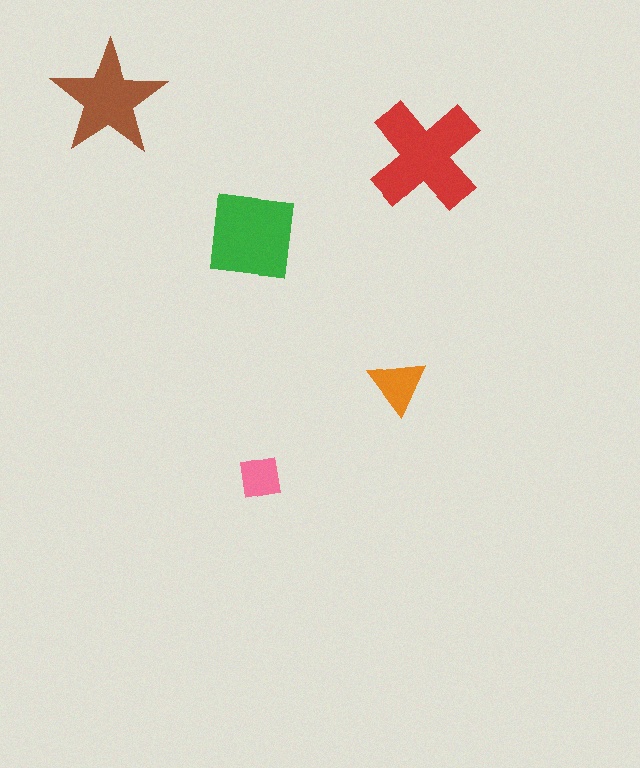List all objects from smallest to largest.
The pink square, the orange triangle, the brown star, the green square, the red cross.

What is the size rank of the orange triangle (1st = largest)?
4th.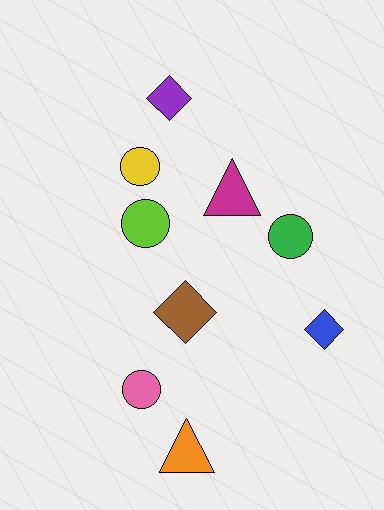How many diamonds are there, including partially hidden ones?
There are 3 diamonds.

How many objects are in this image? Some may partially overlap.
There are 9 objects.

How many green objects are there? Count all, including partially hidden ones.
There is 1 green object.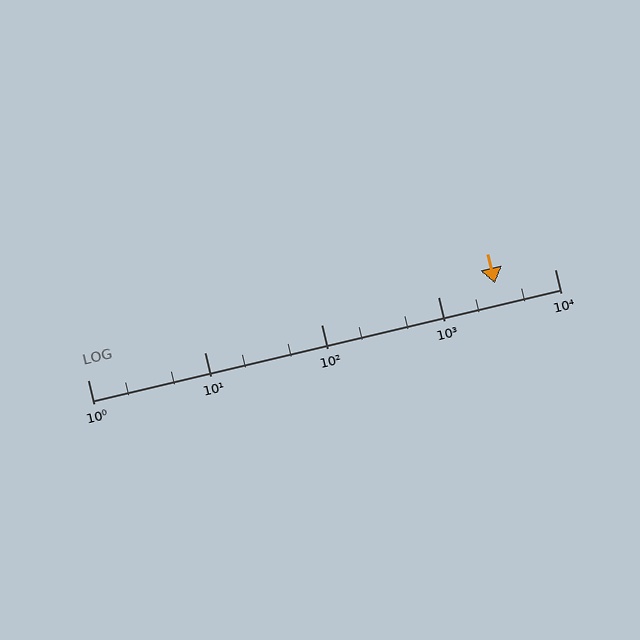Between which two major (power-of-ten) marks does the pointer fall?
The pointer is between 1000 and 10000.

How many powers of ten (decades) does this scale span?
The scale spans 4 decades, from 1 to 10000.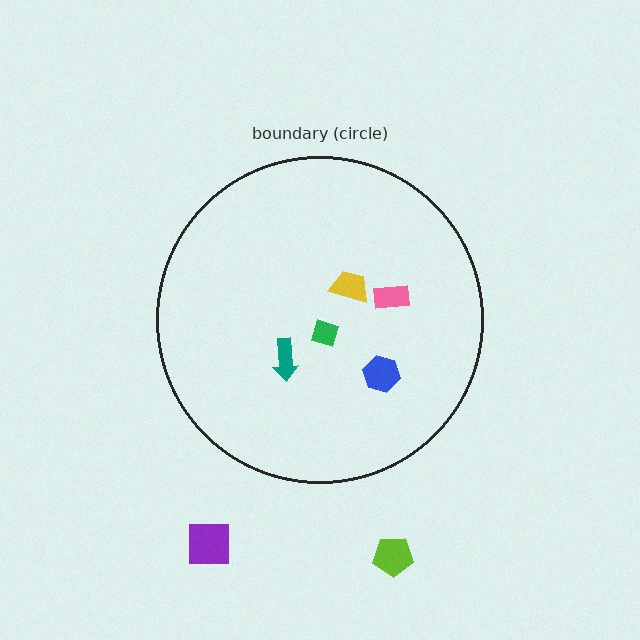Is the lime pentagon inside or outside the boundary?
Outside.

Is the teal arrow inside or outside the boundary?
Inside.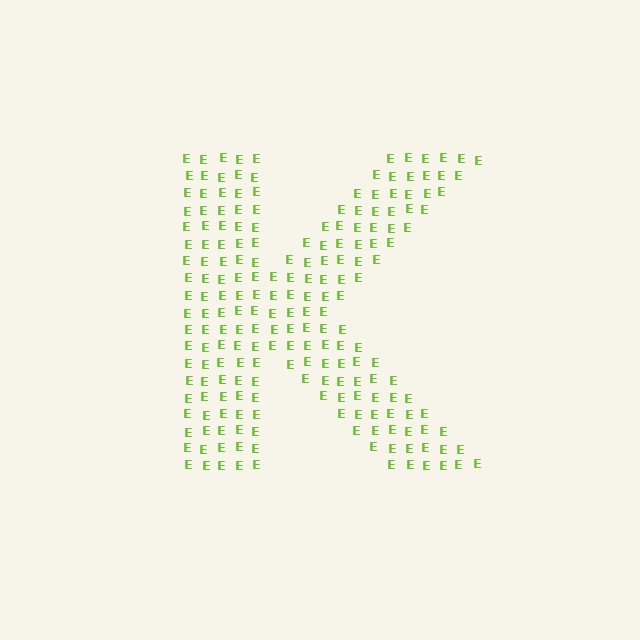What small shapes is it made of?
It is made of small letter E's.